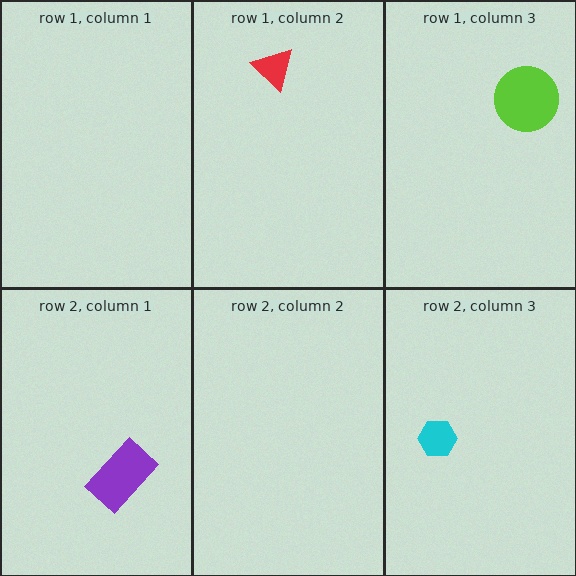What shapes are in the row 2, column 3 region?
The cyan hexagon.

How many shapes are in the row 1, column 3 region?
1.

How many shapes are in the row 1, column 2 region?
1.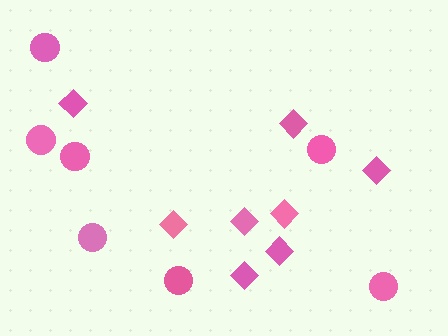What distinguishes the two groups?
There are 2 groups: one group of diamonds (8) and one group of circles (7).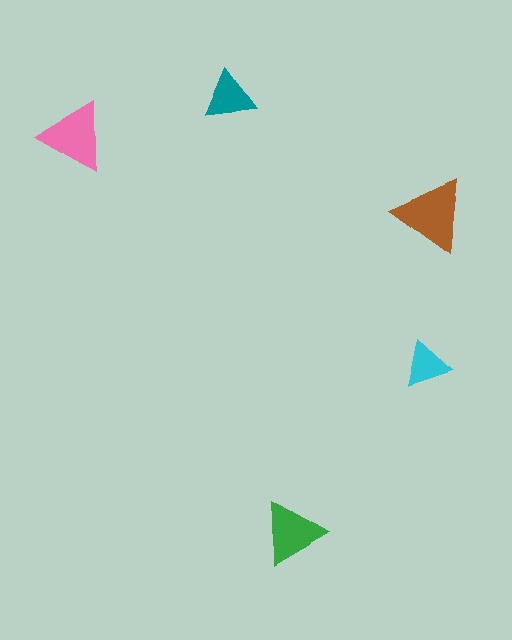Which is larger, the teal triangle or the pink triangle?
The pink one.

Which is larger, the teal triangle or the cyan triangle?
The teal one.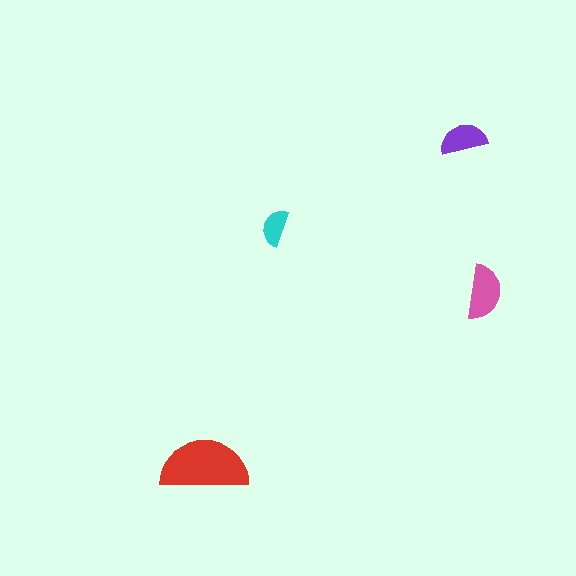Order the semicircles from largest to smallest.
the red one, the pink one, the purple one, the cyan one.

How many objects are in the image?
There are 4 objects in the image.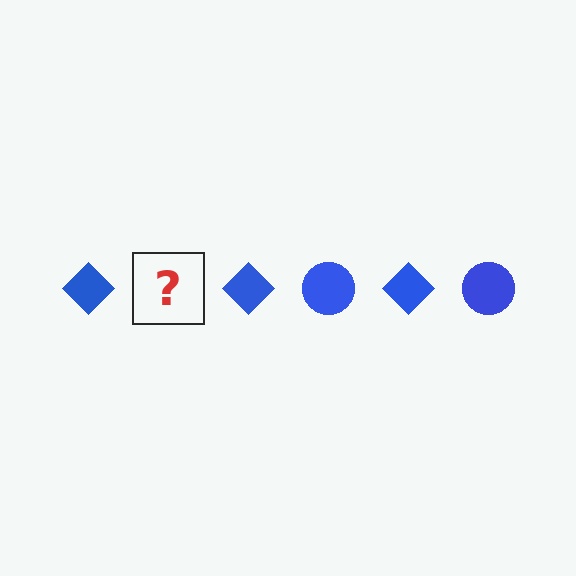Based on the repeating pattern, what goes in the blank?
The blank should be a blue circle.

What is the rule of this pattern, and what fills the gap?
The rule is that the pattern cycles through diamond, circle shapes in blue. The gap should be filled with a blue circle.